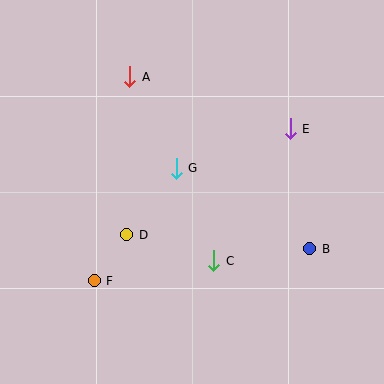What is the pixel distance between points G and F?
The distance between G and F is 139 pixels.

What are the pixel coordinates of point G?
Point G is at (176, 168).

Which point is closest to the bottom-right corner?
Point B is closest to the bottom-right corner.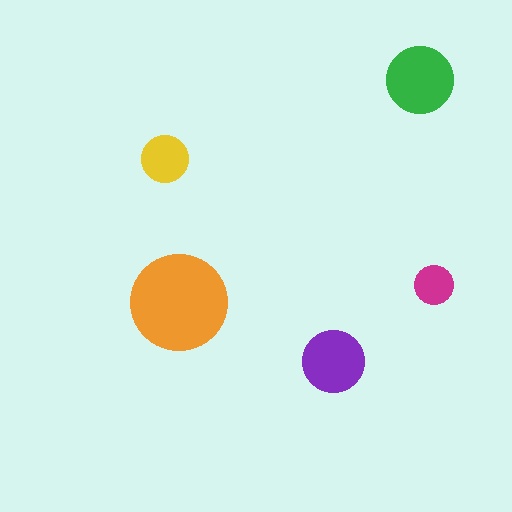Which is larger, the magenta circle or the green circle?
The green one.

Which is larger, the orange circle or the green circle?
The orange one.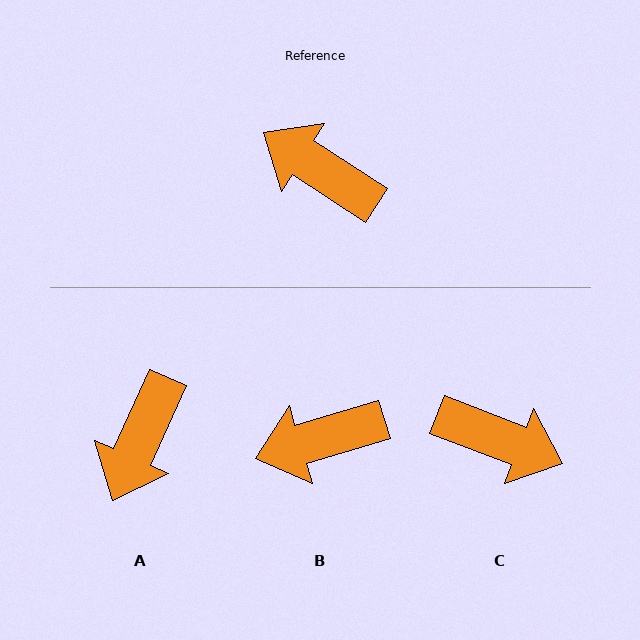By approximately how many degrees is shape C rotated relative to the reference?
Approximately 169 degrees clockwise.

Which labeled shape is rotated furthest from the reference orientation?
C, about 169 degrees away.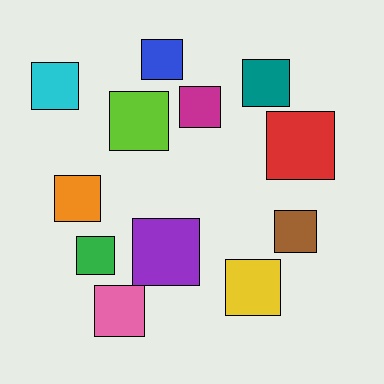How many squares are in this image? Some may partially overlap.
There are 12 squares.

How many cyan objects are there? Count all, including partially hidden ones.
There is 1 cyan object.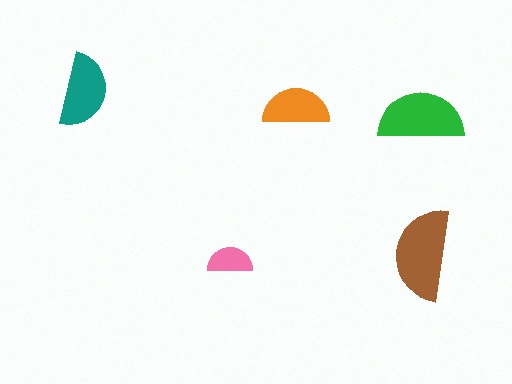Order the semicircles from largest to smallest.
the brown one, the green one, the teal one, the orange one, the pink one.